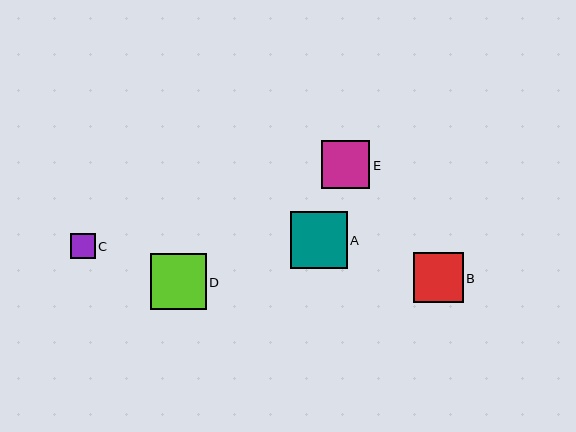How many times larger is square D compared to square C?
Square D is approximately 2.2 times the size of square C.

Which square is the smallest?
Square C is the smallest with a size of approximately 25 pixels.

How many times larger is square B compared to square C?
Square B is approximately 2.0 times the size of square C.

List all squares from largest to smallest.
From largest to smallest: A, D, B, E, C.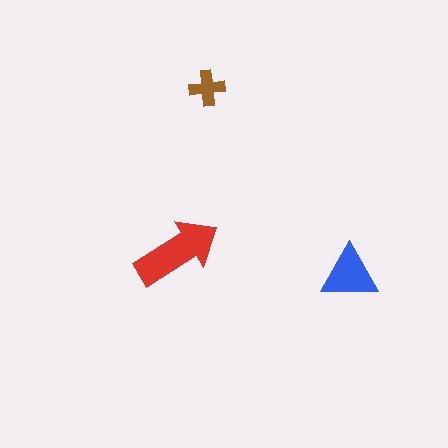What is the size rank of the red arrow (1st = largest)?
1st.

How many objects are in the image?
There are 3 objects in the image.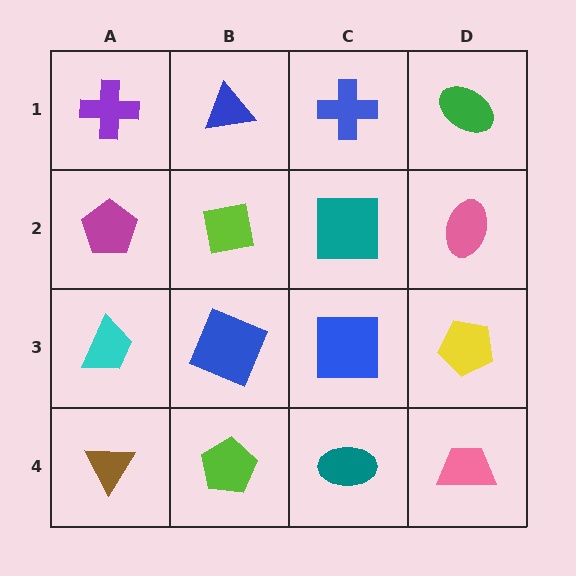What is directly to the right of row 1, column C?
A green ellipse.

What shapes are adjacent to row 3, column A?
A magenta pentagon (row 2, column A), a brown triangle (row 4, column A), a blue square (row 3, column B).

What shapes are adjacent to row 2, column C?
A blue cross (row 1, column C), a blue square (row 3, column C), a lime square (row 2, column B), a pink ellipse (row 2, column D).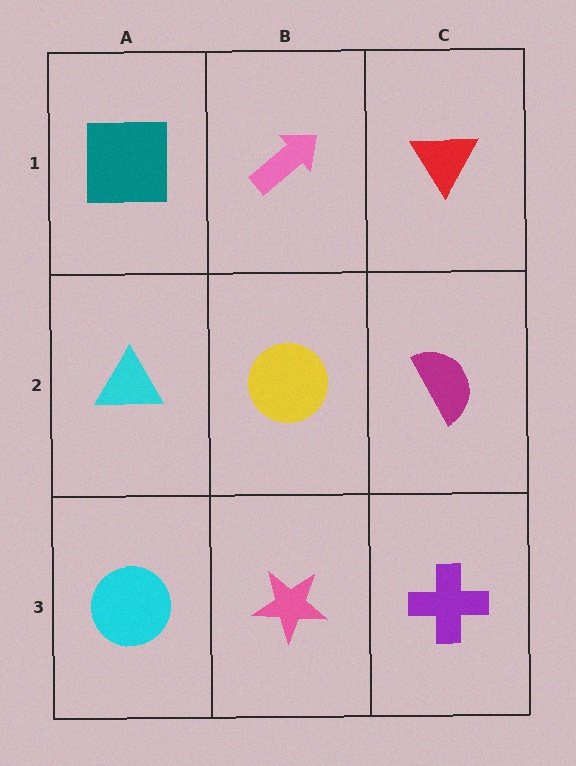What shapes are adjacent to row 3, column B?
A yellow circle (row 2, column B), a cyan circle (row 3, column A), a purple cross (row 3, column C).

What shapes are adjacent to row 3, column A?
A cyan triangle (row 2, column A), a pink star (row 3, column B).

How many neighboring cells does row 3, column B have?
3.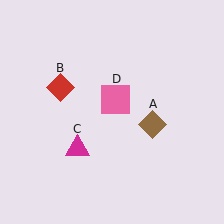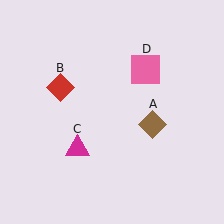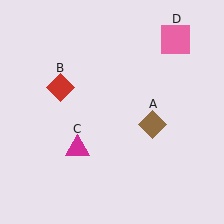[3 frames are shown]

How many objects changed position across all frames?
1 object changed position: pink square (object D).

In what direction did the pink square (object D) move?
The pink square (object D) moved up and to the right.